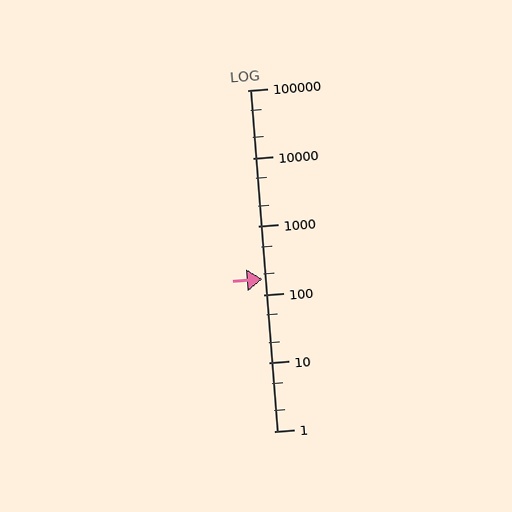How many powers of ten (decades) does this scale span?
The scale spans 5 decades, from 1 to 100000.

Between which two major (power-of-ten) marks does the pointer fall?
The pointer is between 100 and 1000.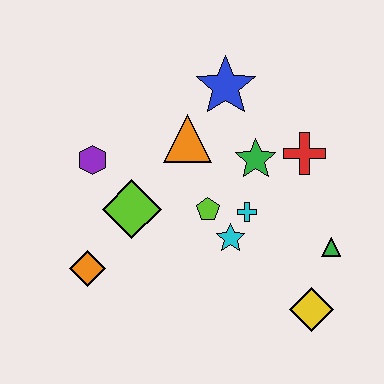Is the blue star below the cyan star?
No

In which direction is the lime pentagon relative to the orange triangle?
The lime pentagon is below the orange triangle.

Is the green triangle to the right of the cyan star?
Yes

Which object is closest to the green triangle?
The yellow diamond is closest to the green triangle.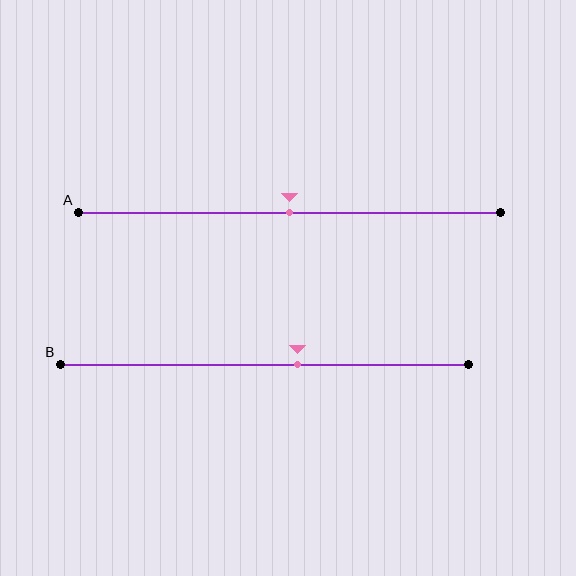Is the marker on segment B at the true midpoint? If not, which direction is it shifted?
No, the marker on segment B is shifted to the right by about 8% of the segment length.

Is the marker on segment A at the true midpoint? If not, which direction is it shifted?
Yes, the marker on segment A is at the true midpoint.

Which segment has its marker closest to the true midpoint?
Segment A has its marker closest to the true midpoint.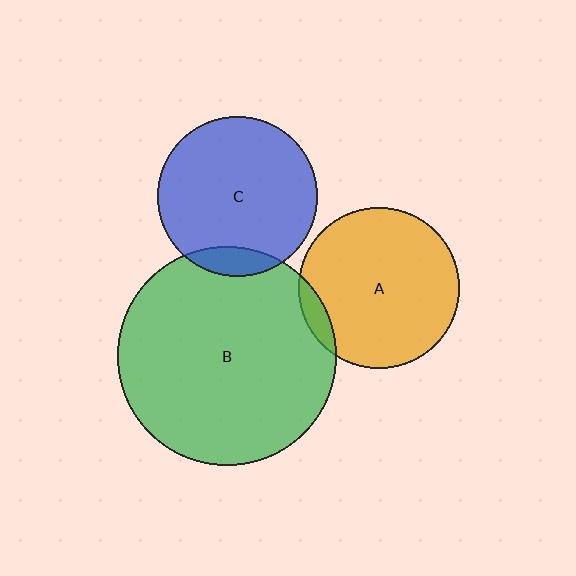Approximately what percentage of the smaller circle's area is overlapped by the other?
Approximately 10%.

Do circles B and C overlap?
Yes.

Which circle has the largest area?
Circle B (green).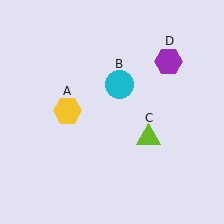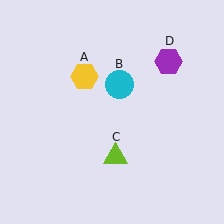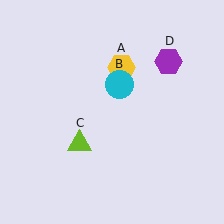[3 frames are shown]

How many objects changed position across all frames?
2 objects changed position: yellow hexagon (object A), lime triangle (object C).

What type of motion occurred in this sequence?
The yellow hexagon (object A), lime triangle (object C) rotated clockwise around the center of the scene.